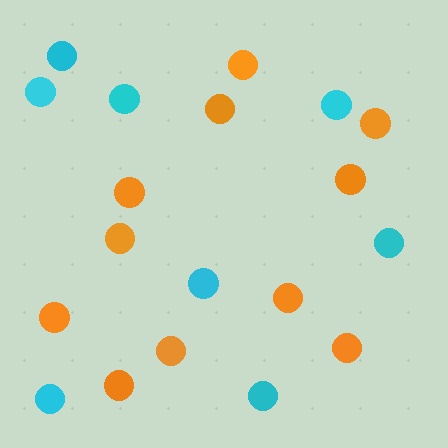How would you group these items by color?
There are 2 groups: one group of orange circles (11) and one group of cyan circles (8).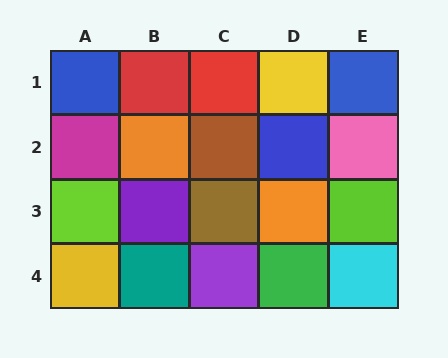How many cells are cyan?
1 cell is cyan.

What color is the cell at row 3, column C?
Brown.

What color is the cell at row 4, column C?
Purple.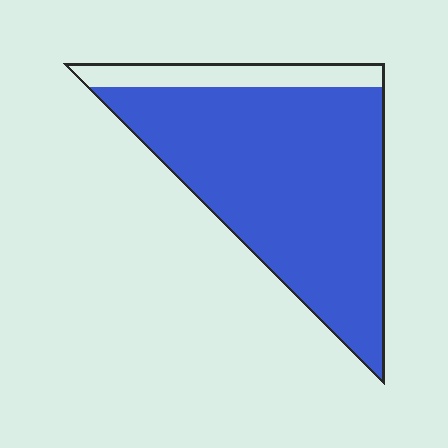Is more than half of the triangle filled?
Yes.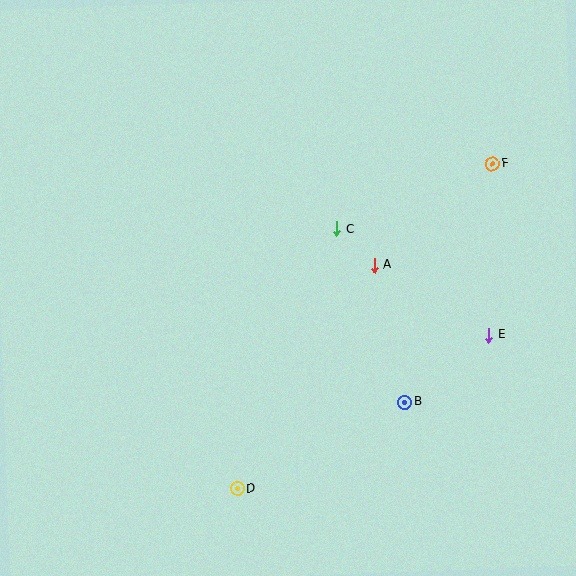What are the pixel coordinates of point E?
Point E is at (489, 335).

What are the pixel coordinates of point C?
Point C is at (337, 229).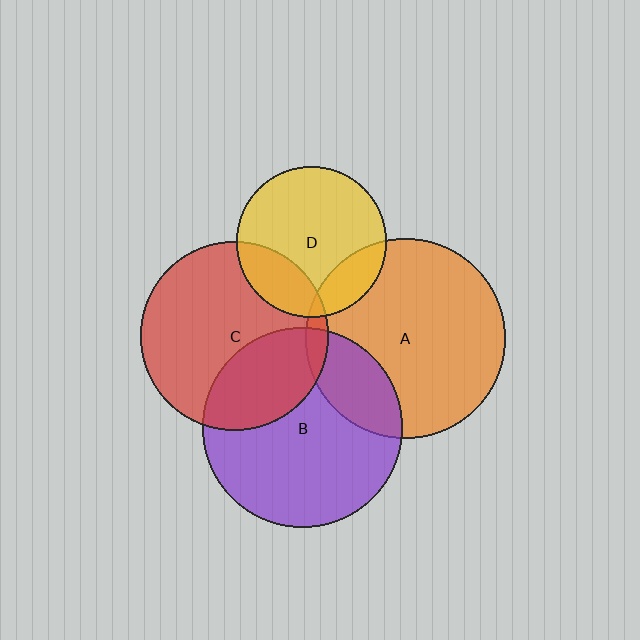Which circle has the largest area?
Circle A (orange).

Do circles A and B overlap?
Yes.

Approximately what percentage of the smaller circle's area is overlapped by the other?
Approximately 20%.